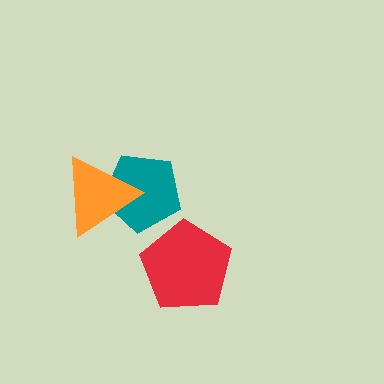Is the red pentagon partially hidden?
No, no other shape covers it.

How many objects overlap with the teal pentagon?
1 object overlaps with the teal pentagon.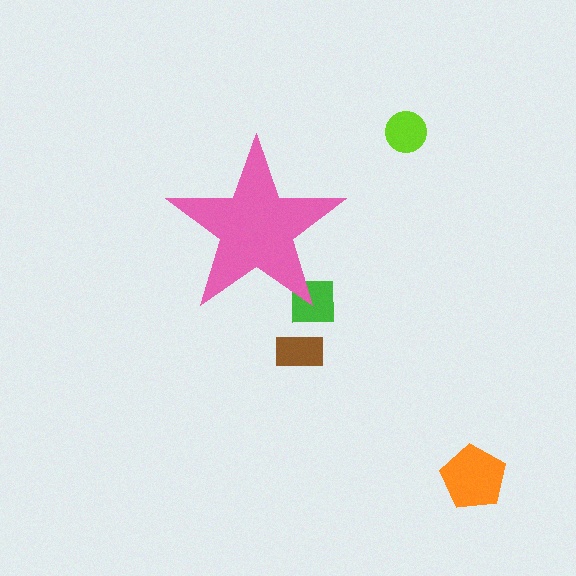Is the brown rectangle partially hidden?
No, the brown rectangle is fully visible.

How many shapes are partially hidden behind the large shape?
1 shape is partially hidden.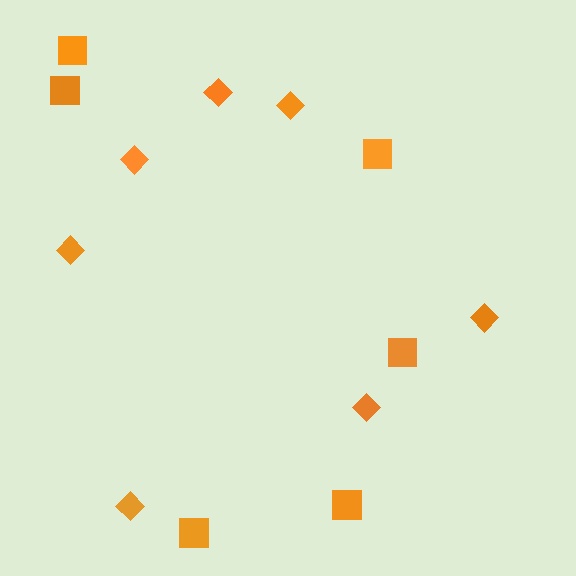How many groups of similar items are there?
There are 2 groups: one group of diamonds (7) and one group of squares (6).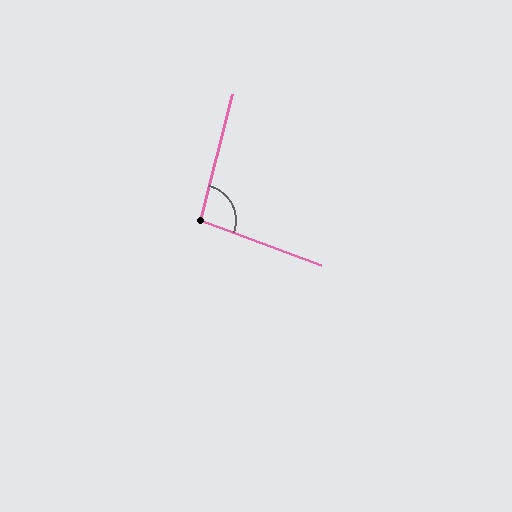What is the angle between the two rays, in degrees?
Approximately 96 degrees.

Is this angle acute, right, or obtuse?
It is obtuse.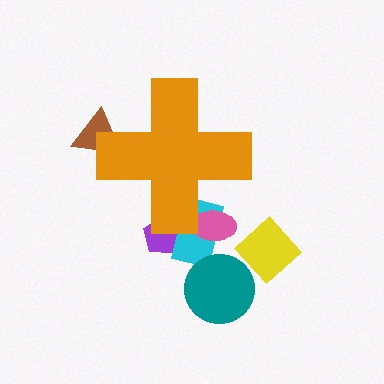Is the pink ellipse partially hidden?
Yes, the pink ellipse is partially hidden behind the orange cross.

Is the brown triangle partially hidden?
Yes, the brown triangle is partially hidden behind the orange cross.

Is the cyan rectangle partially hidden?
Yes, the cyan rectangle is partially hidden behind the orange cross.